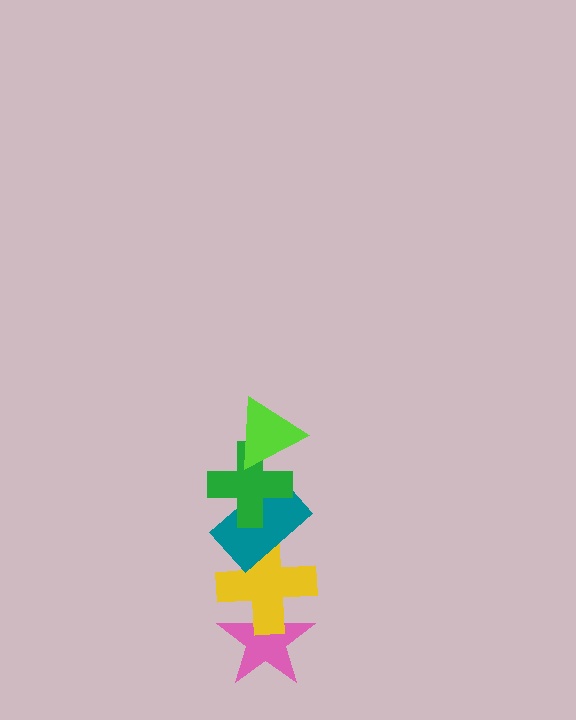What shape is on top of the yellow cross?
The teal rectangle is on top of the yellow cross.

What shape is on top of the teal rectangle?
The green cross is on top of the teal rectangle.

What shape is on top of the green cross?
The lime triangle is on top of the green cross.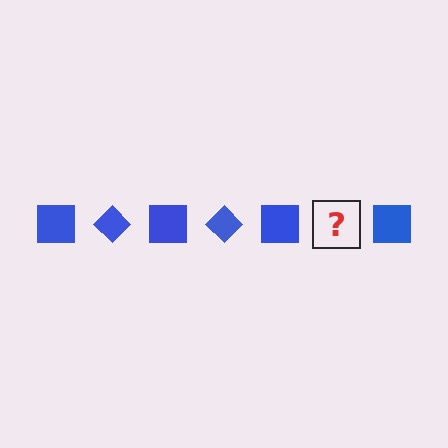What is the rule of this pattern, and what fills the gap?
The rule is that the pattern cycles through square, diamond shapes in blue. The gap should be filled with a blue diamond.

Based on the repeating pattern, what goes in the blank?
The blank should be a blue diamond.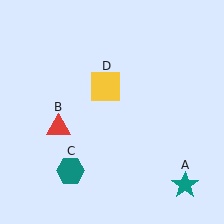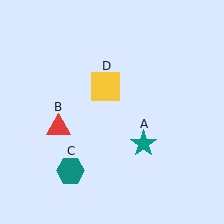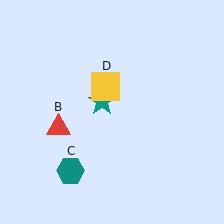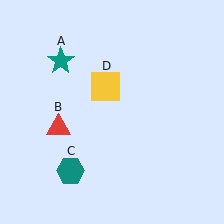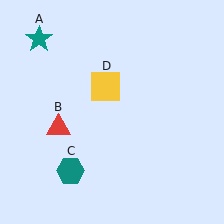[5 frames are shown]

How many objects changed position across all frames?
1 object changed position: teal star (object A).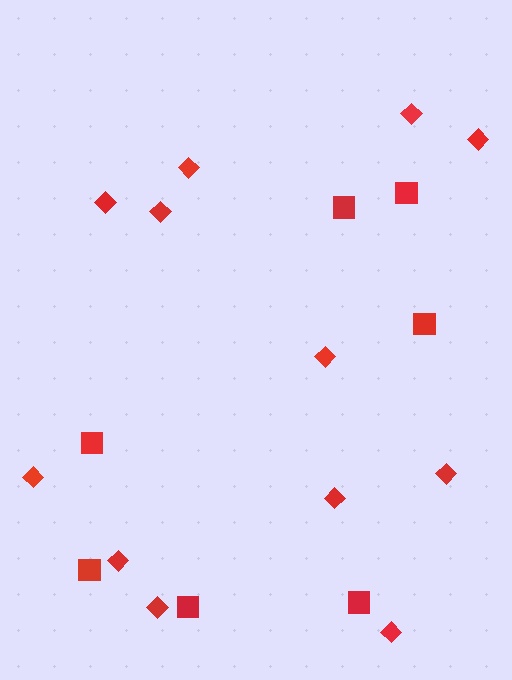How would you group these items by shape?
There are 2 groups: one group of squares (7) and one group of diamonds (12).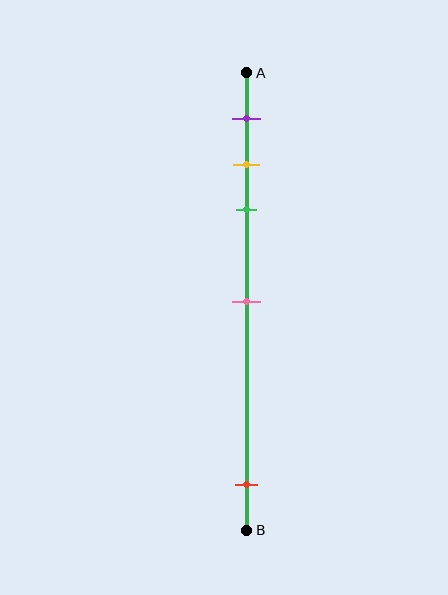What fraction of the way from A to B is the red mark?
The red mark is approximately 90% (0.9) of the way from A to B.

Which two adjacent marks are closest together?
The yellow and green marks are the closest adjacent pair.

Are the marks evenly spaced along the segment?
No, the marks are not evenly spaced.